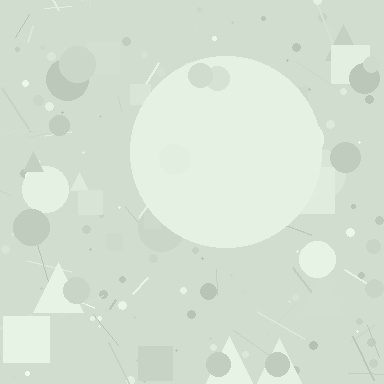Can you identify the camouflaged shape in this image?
The camouflaged shape is a circle.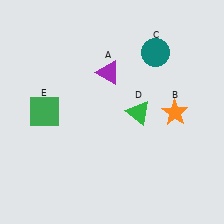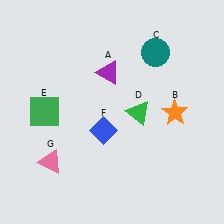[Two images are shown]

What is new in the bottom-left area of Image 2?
A pink triangle (G) was added in the bottom-left area of Image 2.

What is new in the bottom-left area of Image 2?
A blue diamond (F) was added in the bottom-left area of Image 2.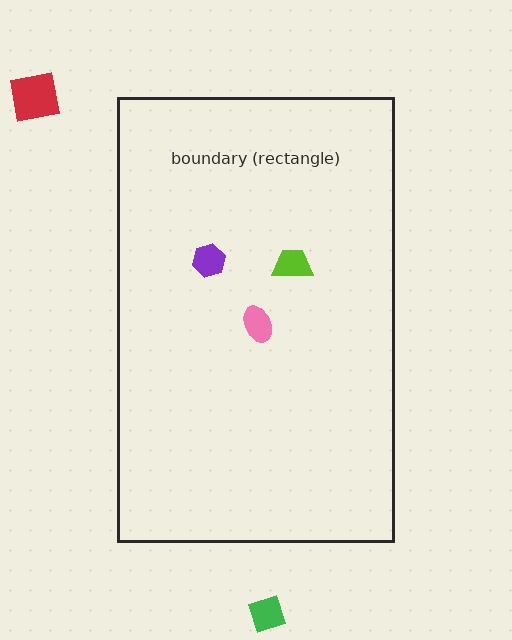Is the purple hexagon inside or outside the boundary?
Inside.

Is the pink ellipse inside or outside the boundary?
Inside.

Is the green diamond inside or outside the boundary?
Outside.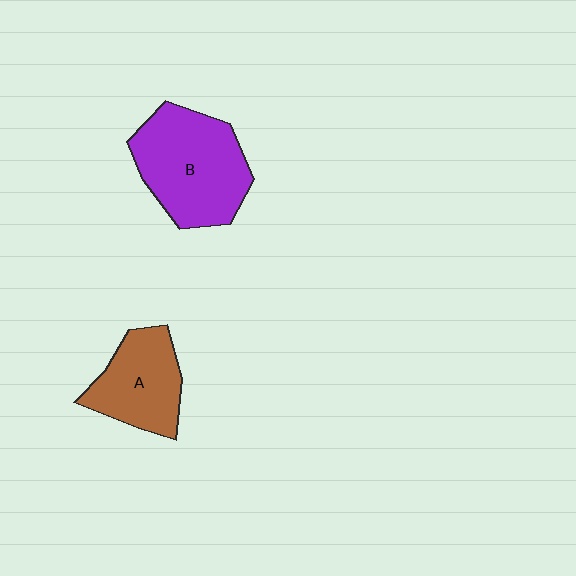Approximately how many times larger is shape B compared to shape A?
Approximately 1.4 times.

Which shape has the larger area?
Shape B (purple).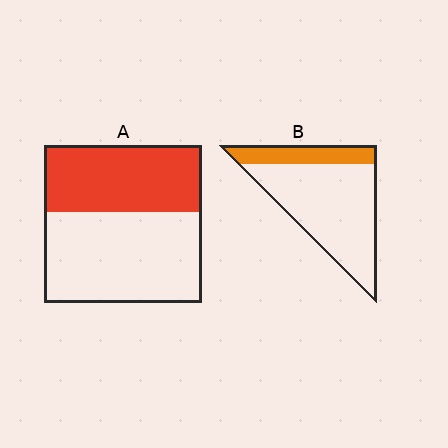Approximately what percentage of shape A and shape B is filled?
A is approximately 40% and B is approximately 25%.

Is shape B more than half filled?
No.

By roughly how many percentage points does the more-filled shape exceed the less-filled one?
By roughly 20 percentage points (A over B).